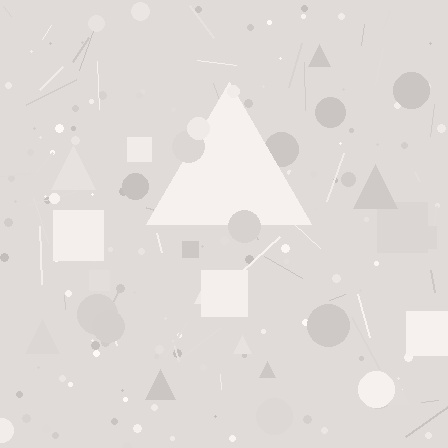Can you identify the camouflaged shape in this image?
The camouflaged shape is a triangle.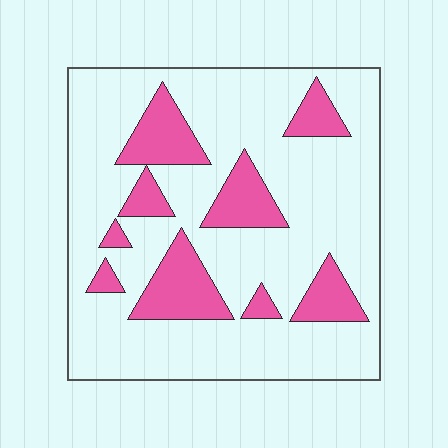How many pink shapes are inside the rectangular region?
9.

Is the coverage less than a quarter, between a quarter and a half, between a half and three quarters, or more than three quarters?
Less than a quarter.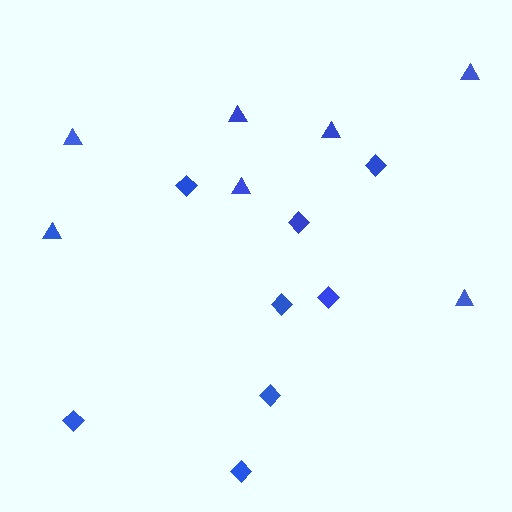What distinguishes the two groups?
There are 2 groups: one group of diamonds (8) and one group of triangles (7).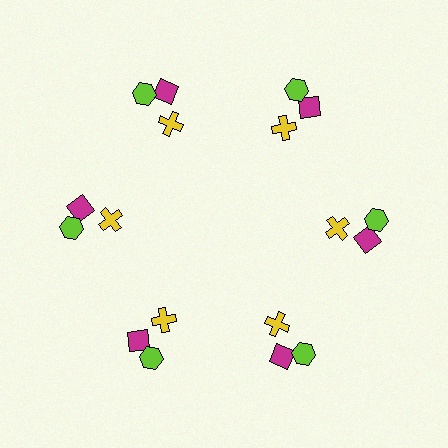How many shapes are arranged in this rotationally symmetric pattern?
There are 18 shapes, arranged in 6 groups of 3.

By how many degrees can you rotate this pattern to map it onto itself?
The pattern maps onto itself every 60 degrees of rotation.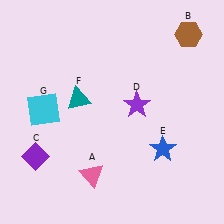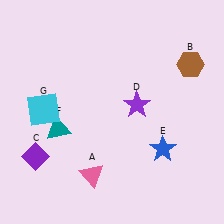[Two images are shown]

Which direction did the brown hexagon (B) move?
The brown hexagon (B) moved down.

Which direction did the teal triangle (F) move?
The teal triangle (F) moved down.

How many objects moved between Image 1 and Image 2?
2 objects moved between the two images.